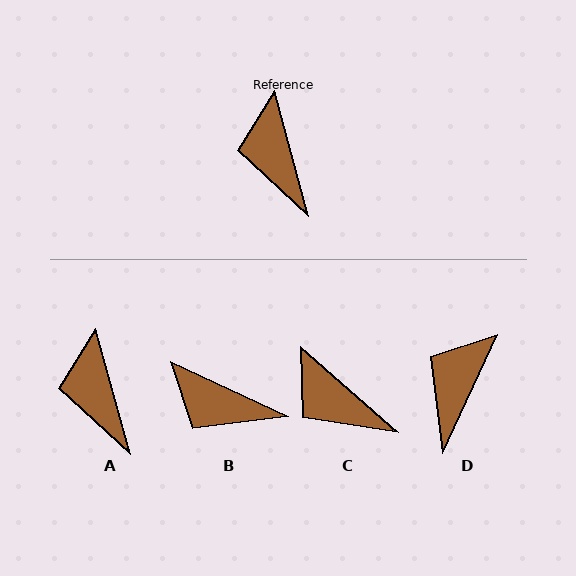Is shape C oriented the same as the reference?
No, it is off by about 33 degrees.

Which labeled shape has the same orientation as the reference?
A.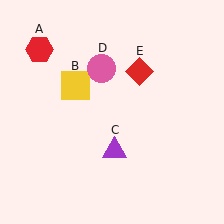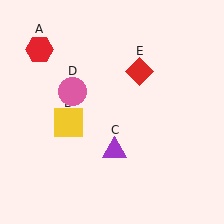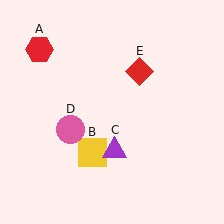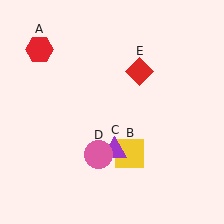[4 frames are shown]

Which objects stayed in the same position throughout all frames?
Red hexagon (object A) and purple triangle (object C) and red diamond (object E) remained stationary.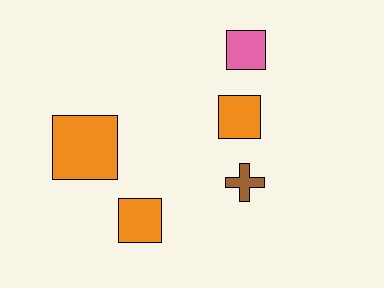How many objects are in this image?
There are 5 objects.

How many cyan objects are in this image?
There are no cyan objects.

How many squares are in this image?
There are 4 squares.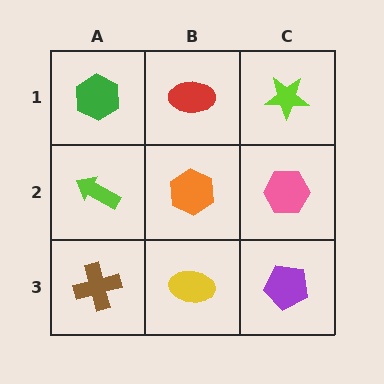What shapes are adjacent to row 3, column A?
A lime arrow (row 2, column A), a yellow ellipse (row 3, column B).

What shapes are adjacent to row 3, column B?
An orange hexagon (row 2, column B), a brown cross (row 3, column A), a purple pentagon (row 3, column C).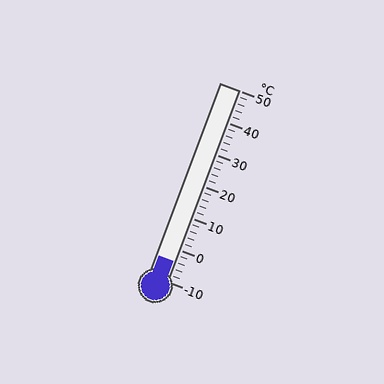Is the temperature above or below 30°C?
The temperature is below 30°C.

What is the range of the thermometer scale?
The thermometer scale ranges from -10°C to 50°C.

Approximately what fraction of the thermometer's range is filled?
The thermometer is filled to approximately 10% of its range.